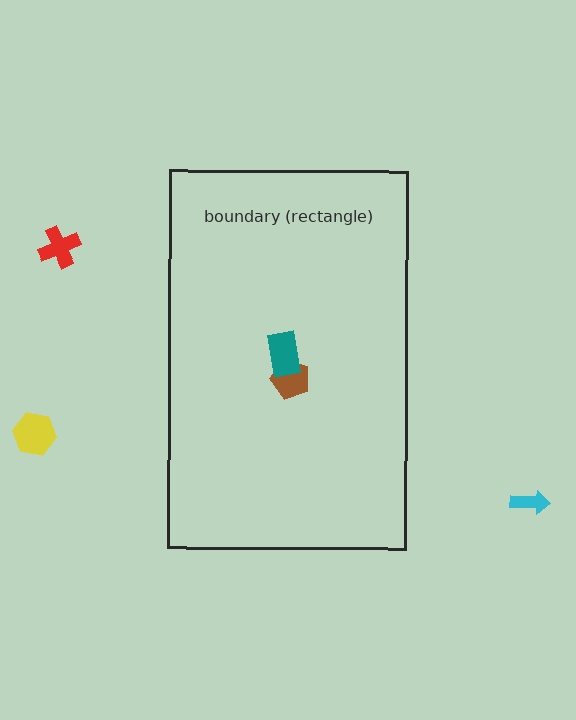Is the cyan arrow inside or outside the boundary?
Outside.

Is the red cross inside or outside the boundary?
Outside.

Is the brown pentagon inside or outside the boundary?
Inside.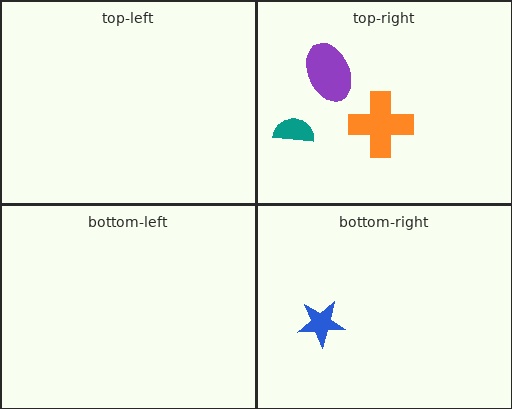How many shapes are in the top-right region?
3.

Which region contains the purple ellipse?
The top-right region.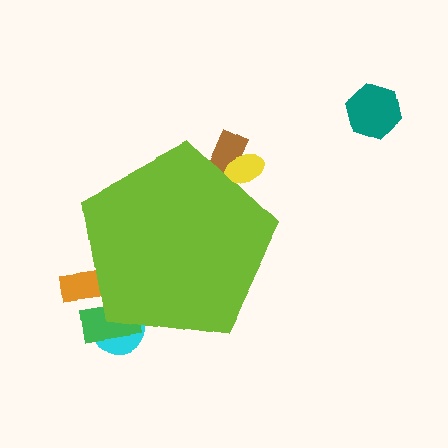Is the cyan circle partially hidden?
Yes, the cyan circle is partially hidden behind the lime pentagon.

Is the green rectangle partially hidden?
Yes, the green rectangle is partially hidden behind the lime pentagon.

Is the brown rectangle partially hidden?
Yes, the brown rectangle is partially hidden behind the lime pentagon.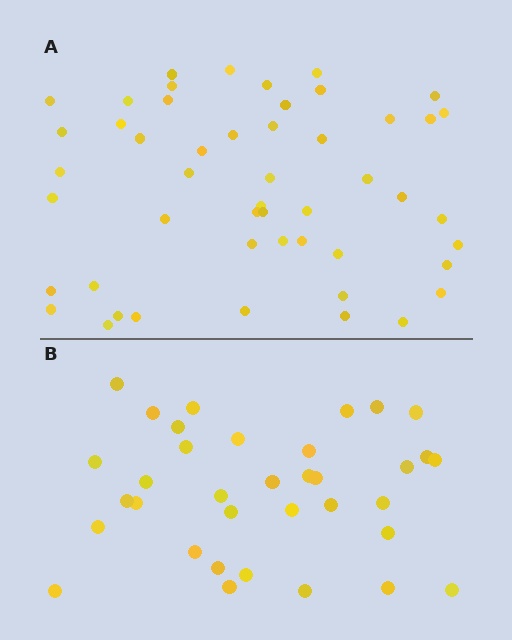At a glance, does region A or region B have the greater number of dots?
Region A (the top region) has more dots.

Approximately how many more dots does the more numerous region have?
Region A has approximately 15 more dots than region B.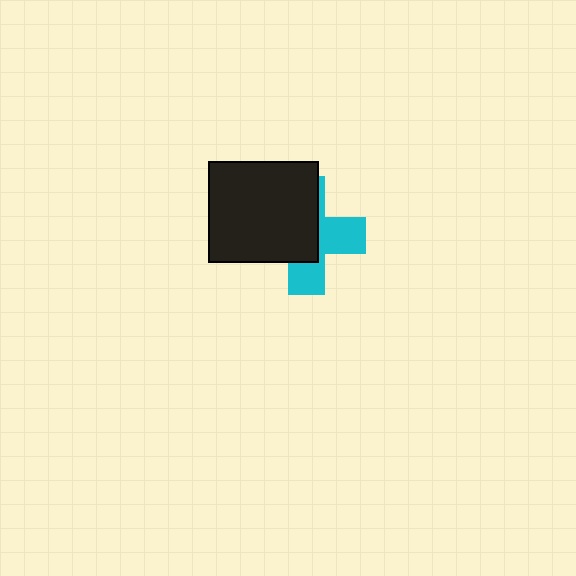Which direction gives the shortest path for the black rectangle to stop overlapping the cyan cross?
Moving toward the upper-left gives the shortest separation.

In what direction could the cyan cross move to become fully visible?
The cyan cross could move toward the lower-right. That would shift it out from behind the black rectangle entirely.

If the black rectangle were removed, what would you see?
You would see the complete cyan cross.